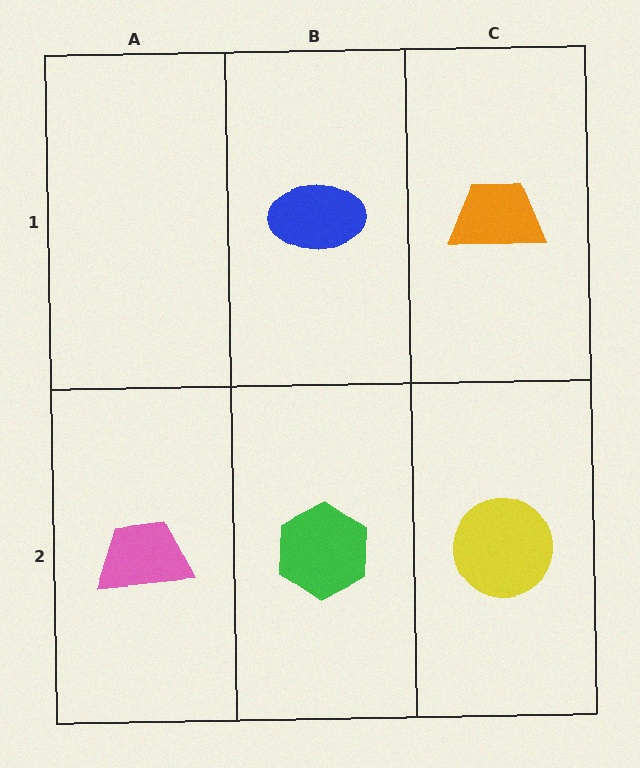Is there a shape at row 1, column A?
No, that cell is empty.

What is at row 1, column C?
An orange trapezoid.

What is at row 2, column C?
A yellow circle.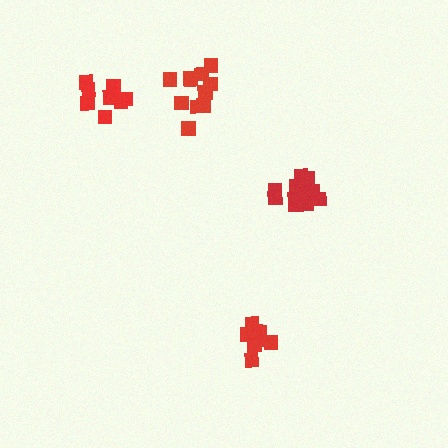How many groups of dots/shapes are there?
There are 4 groups.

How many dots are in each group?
Group 1: 9 dots, Group 2: 9 dots, Group 3: 14 dots, Group 4: 11 dots (43 total).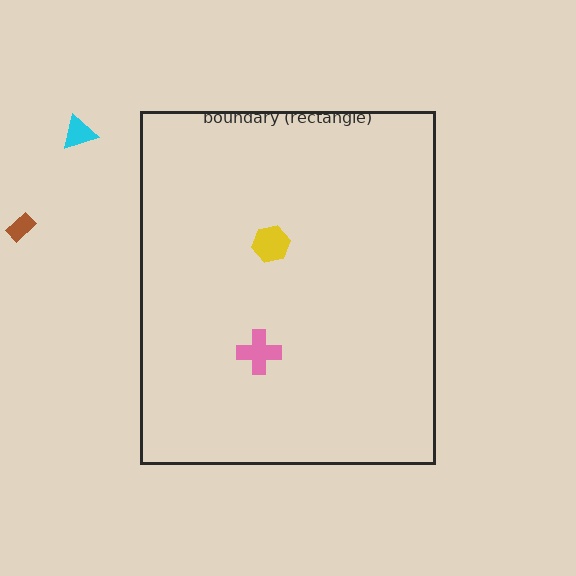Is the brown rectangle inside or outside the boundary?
Outside.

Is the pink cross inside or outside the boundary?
Inside.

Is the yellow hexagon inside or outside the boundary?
Inside.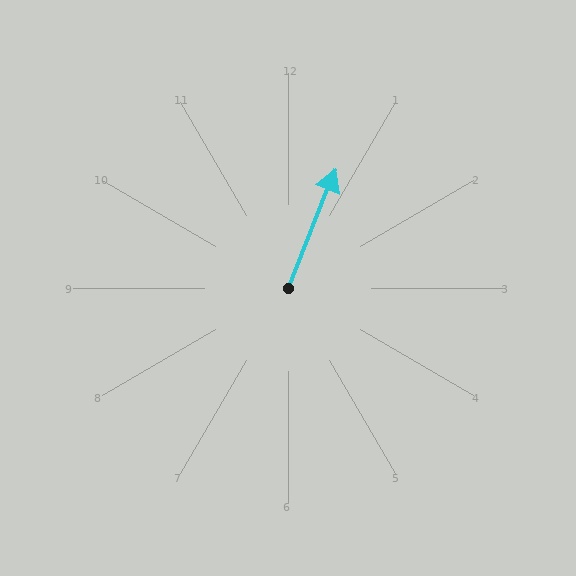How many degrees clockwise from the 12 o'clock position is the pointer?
Approximately 22 degrees.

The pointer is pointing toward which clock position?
Roughly 1 o'clock.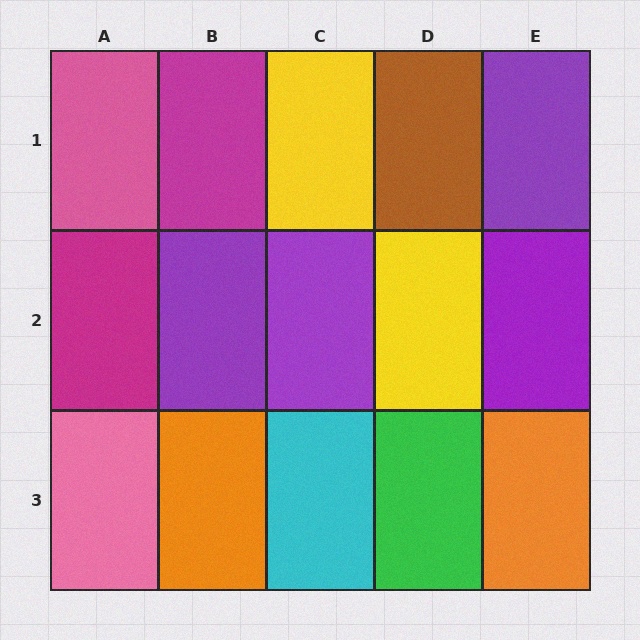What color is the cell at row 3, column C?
Cyan.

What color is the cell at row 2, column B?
Purple.